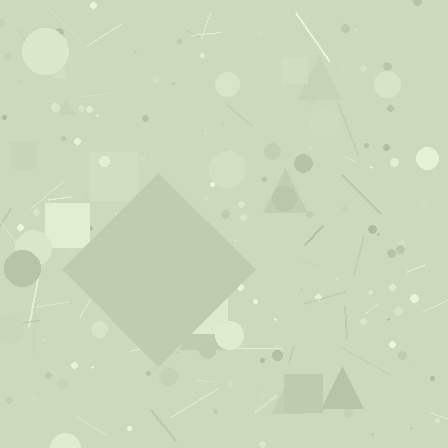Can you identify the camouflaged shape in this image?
The camouflaged shape is a diamond.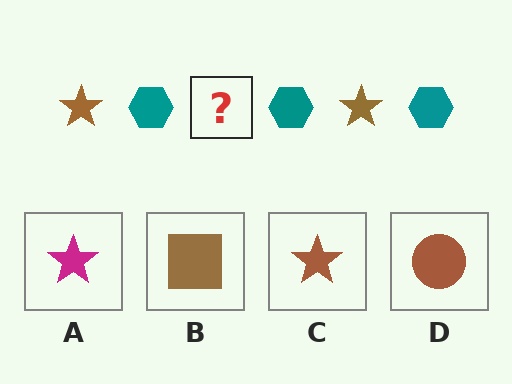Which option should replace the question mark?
Option C.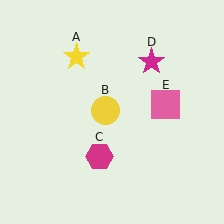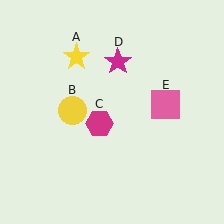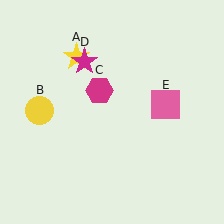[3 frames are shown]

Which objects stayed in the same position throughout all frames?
Yellow star (object A) and pink square (object E) remained stationary.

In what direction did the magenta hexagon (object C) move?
The magenta hexagon (object C) moved up.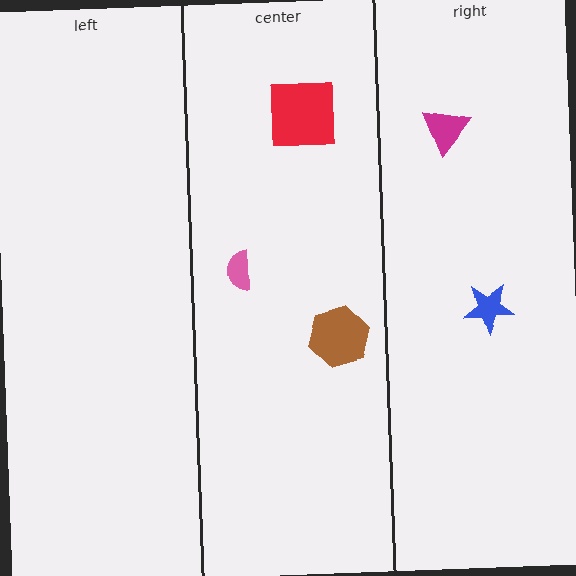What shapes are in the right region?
The blue star, the magenta triangle.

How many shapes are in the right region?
2.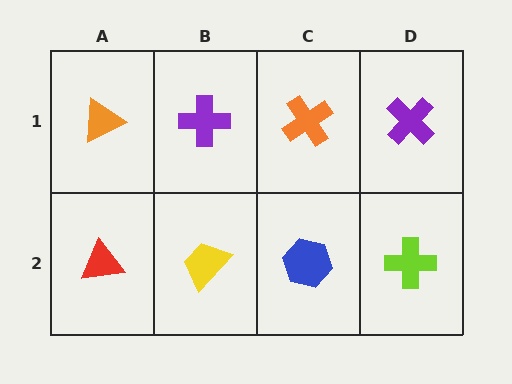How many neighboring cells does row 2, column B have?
3.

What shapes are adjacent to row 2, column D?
A purple cross (row 1, column D), a blue hexagon (row 2, column C).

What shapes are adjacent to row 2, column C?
An orange cross (row 1, column C), a yellow trapezoid (row 2, column B), a lime cross (row 2, column D).